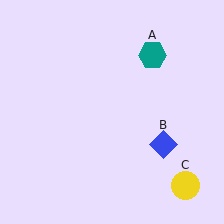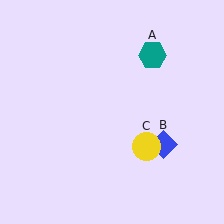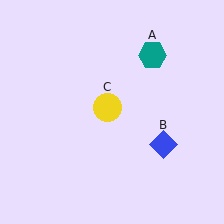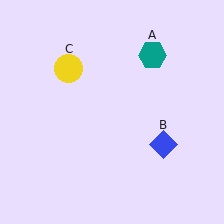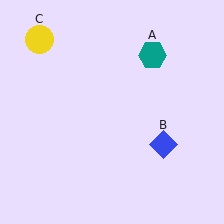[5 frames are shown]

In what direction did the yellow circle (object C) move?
The yellow circle (object C) moved up and to the left.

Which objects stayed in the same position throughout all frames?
Teal hexagon (object A) and blue diamond (object B) remained stationary.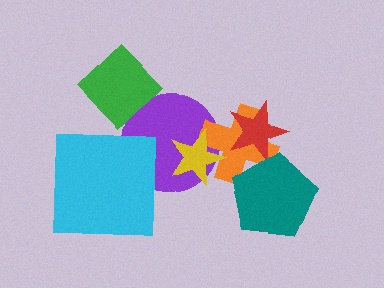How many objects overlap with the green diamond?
0 objects overlap with the green diamond.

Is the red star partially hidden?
Yes, it is partially covered by another shape.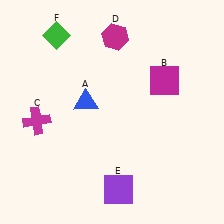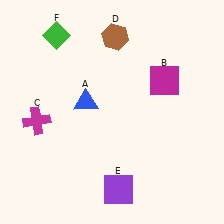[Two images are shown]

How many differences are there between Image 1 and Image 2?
There is 1 difference between the two images.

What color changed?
The hexagon (D) changed from magenta in Image 1 to brown in Image 2.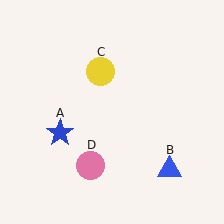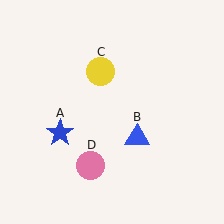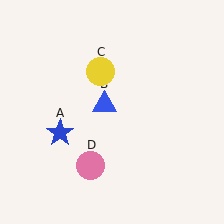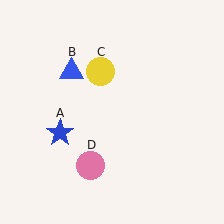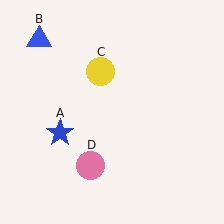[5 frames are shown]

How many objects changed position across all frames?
1 object changed position: blue triangle (object B).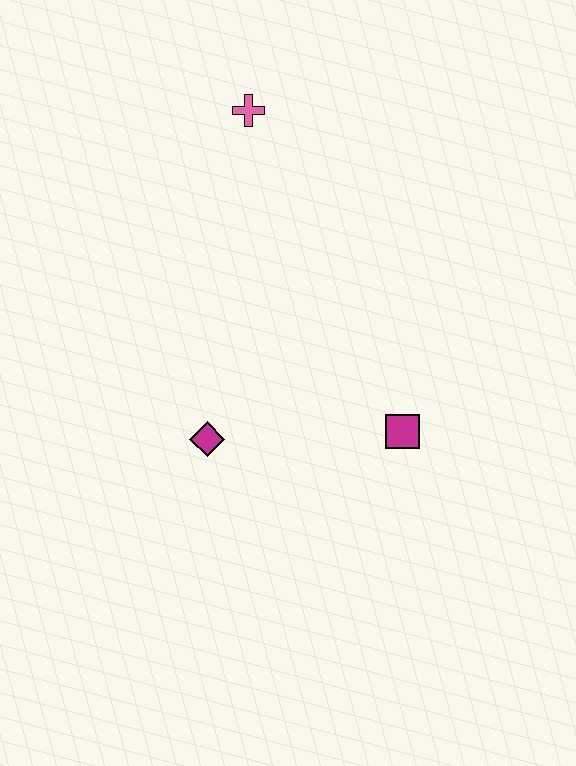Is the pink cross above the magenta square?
Yes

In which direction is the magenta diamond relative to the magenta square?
The magenta diamond is to the left of the magenta square.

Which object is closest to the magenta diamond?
The magenta square is closest to the magenta diamond.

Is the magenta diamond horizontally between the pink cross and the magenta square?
No